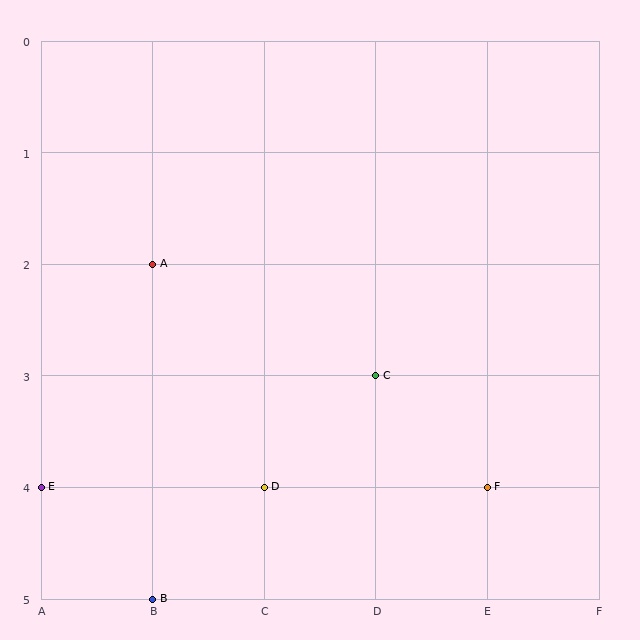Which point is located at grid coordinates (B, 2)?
Point A is at (B, 2).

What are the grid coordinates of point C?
Point C is at grid coordinates (D, 3).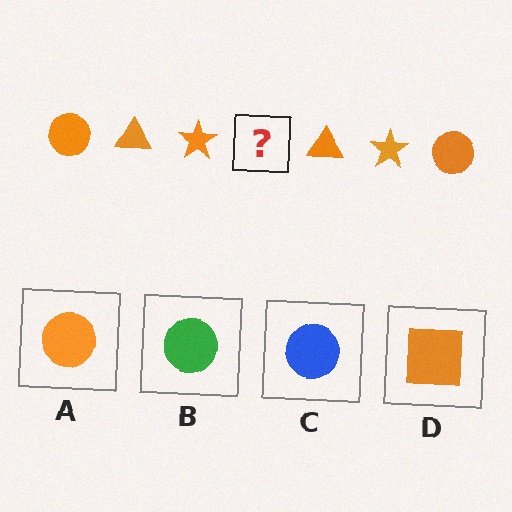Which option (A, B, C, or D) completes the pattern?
A.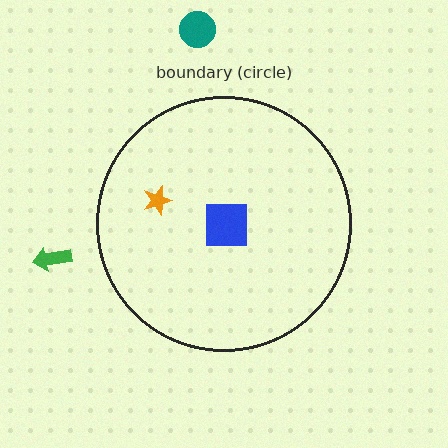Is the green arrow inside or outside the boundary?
Outside.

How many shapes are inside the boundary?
2 inside, 2 outside.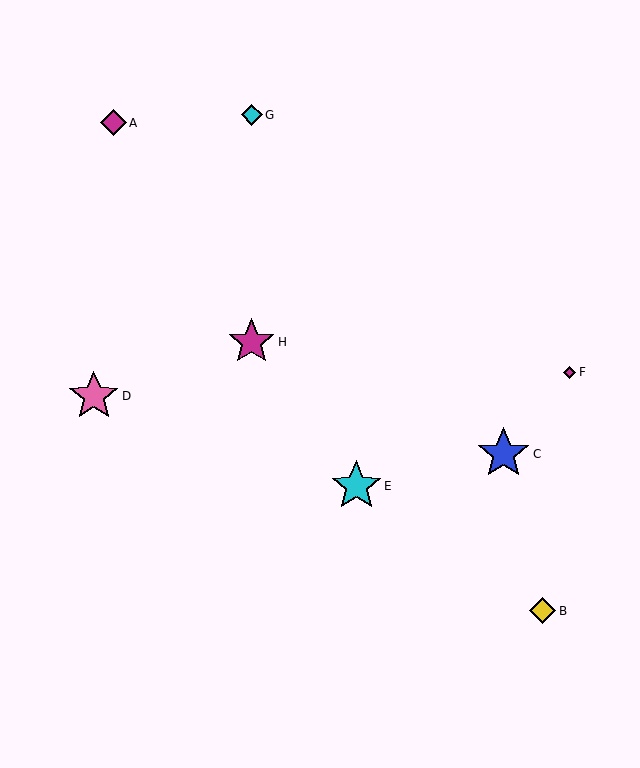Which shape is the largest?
The blue star (labeled C) is the largest.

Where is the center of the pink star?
The center of the pink star is at (94, 396).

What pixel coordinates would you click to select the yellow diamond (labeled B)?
Click at (543, 611) to select the yellow diamond B.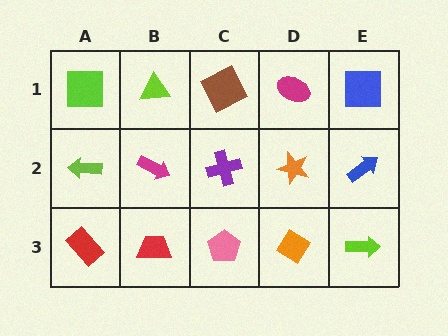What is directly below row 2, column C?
A pink pentagon.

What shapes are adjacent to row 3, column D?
An orange star (row 2, column D), a pink pentagon (row 3, column C), a lime arrow (row 3, column E).